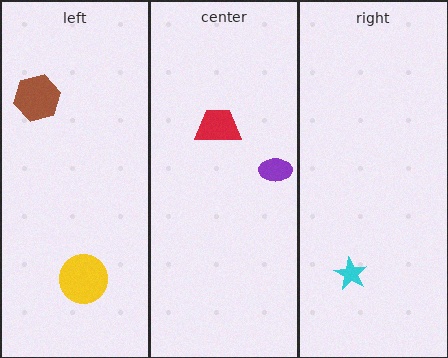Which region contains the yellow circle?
The left region.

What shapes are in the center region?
The purple ellipse, the red trapezoid.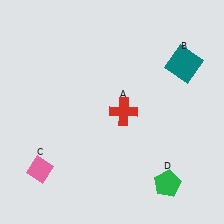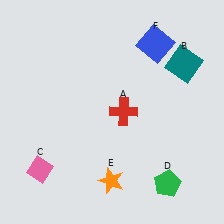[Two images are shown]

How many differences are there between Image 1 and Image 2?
There are 2 differences between the two images.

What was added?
An orange star (E), a blue square (F) were added in Image 2.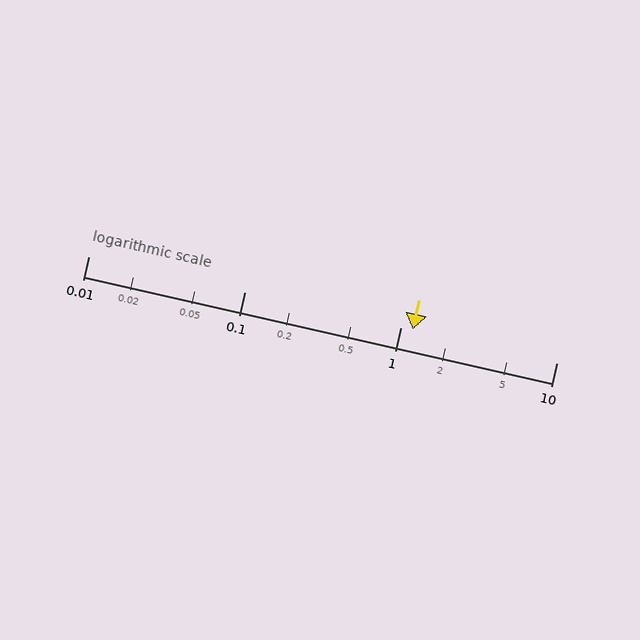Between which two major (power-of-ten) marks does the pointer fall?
The pointer is between 1 and 10.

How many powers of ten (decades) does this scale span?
The scale spans 3 decades, from 0.01 to 10.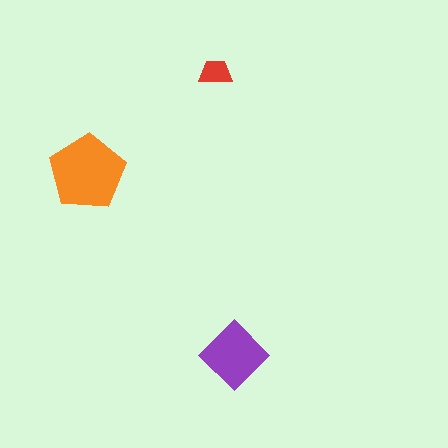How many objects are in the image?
There are 3 objects in the image.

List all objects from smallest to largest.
The red trapezoid, the purple diamond, the orange pentagon.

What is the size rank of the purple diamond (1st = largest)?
2nd.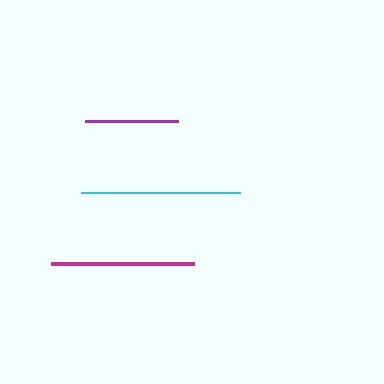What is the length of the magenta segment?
The magenta segment is approximately 143 pixels long.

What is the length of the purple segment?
The purple segment is approximately 93 pixels long.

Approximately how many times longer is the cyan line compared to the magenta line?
The cyan line is approximately 1.1 times the length of the magenta line.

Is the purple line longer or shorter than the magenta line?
The magenta line is longer than the purple line.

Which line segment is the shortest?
The purple line is the shortest at approximately 93 pixels.